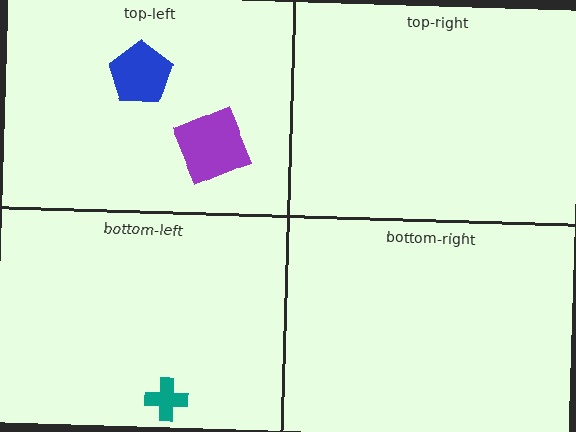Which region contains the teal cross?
The bottom-left region.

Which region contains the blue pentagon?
The top-left region.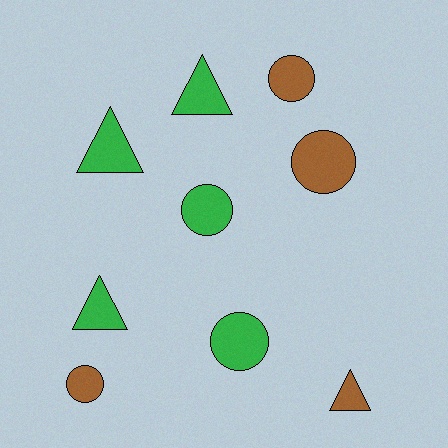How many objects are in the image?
There are 9 objects.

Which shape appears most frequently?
Circle, with 5 objects.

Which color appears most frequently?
Green, with 5 objects.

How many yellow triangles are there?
There are no yellow triangles.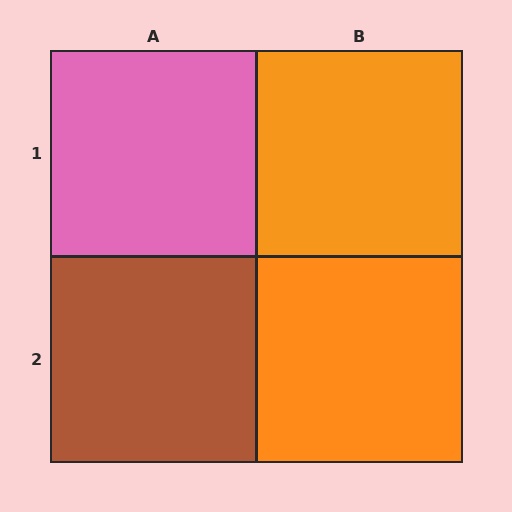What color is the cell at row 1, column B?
Orange.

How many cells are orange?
2 cells are orange.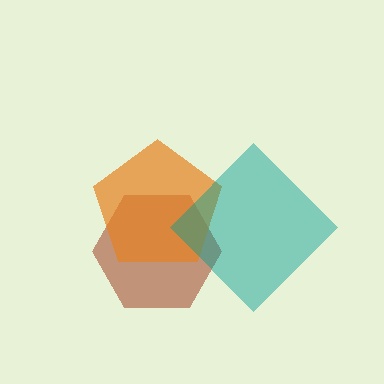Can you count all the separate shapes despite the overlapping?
Yes, there are 3 separate shapes.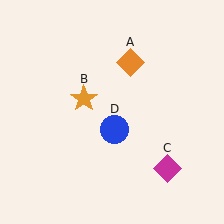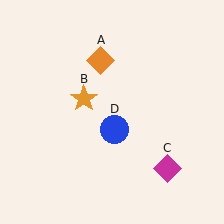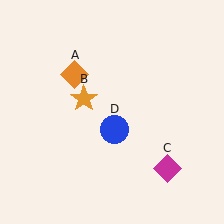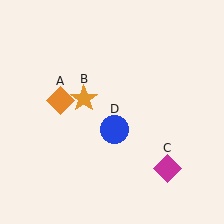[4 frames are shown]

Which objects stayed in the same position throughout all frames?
Orange star (object B) and magenta diamond (object C) and blue circle (object D) remained stationary.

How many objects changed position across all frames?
1 object changed position: orange diamond (object A).